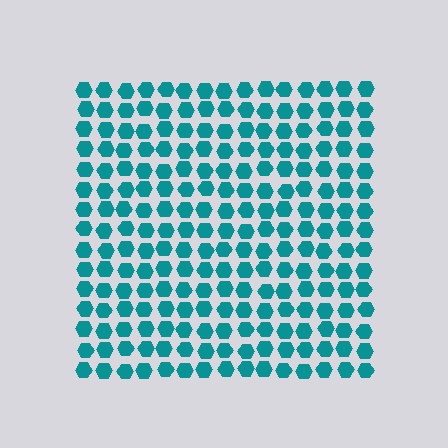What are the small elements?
The small elements are hexagons.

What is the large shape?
The large shape is a square.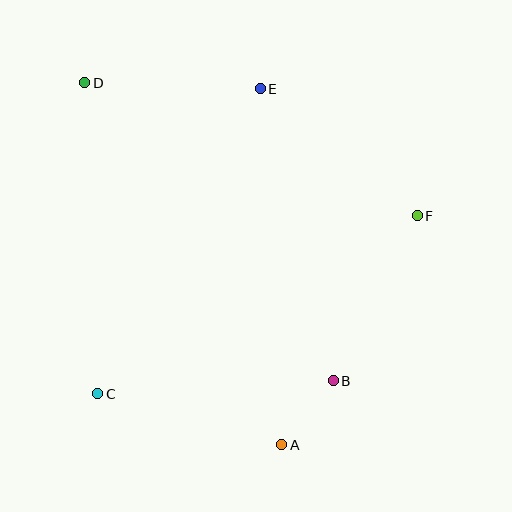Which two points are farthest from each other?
Points A and D are farthest from each other.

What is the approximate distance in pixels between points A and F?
The distance between A and F is approximately 266 pixels.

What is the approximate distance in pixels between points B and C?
The distance between B and C is approximately 236 pixels.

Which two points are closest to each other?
Points A and B are closest to each other.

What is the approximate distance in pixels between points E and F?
The distance between E and F is approximately 202 pixels.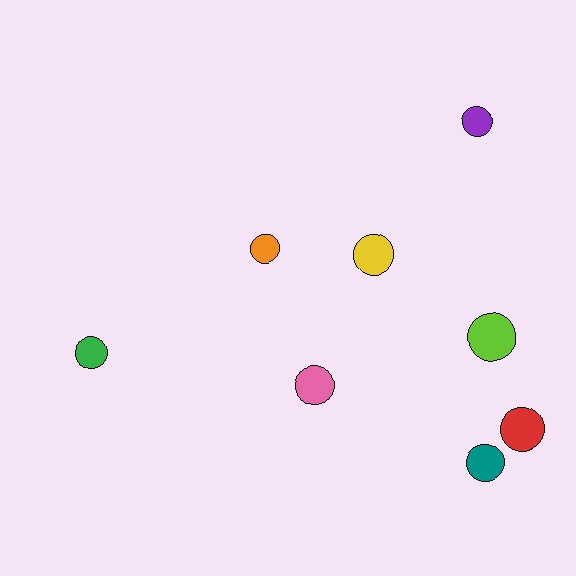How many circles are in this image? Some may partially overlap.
There are 8 circles.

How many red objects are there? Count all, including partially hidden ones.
There is 1 red object.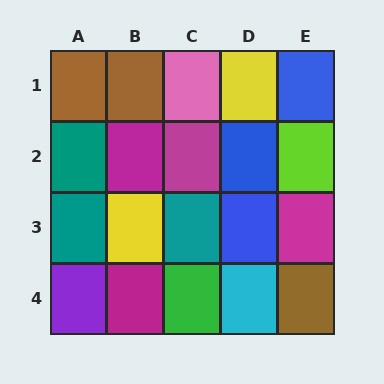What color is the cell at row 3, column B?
Yellow.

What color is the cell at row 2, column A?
Teal.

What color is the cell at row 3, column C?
Teal.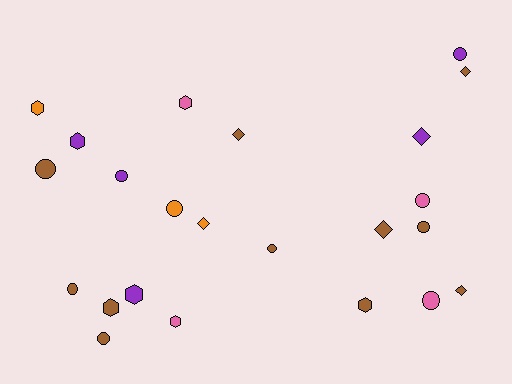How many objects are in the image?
There are 23 objects.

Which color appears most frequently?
Brown, with 11 objects.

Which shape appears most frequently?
Circle, with 10 objects.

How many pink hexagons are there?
There are 2 pink hexagons.